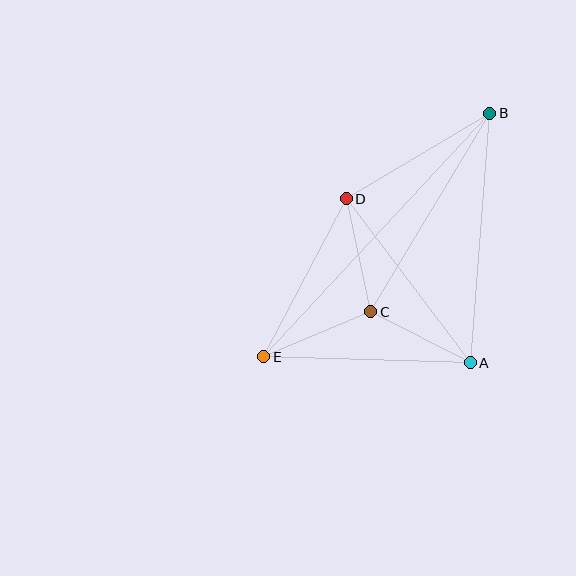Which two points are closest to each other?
Points A and C are closest to each other.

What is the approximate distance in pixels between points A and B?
The distance between A and B is approximately 251 pixels.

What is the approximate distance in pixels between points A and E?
The distance between A and E is approximately 207 pixels.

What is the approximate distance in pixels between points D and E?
The distance between D and E is approximately 179 pixels.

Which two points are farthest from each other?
Points B and E are farthest from each other.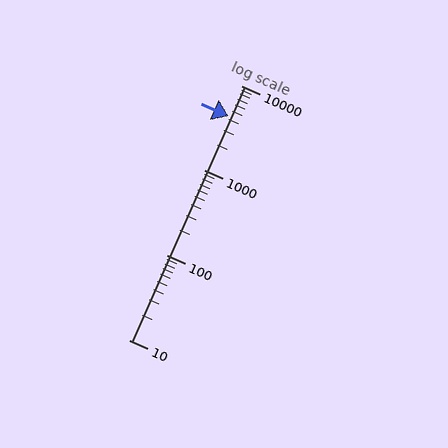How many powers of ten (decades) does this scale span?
The scale spans 3 decades, from 10 to 10000.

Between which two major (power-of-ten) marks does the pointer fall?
The pointer is between 1000 and 10000.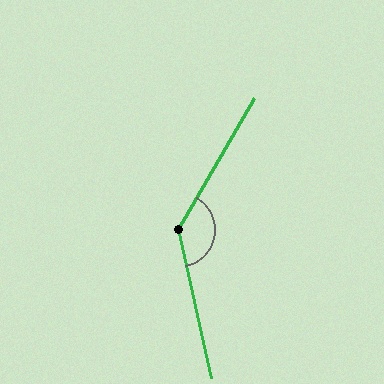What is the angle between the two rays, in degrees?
Approximately 137 degrees.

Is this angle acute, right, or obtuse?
It is obtuse.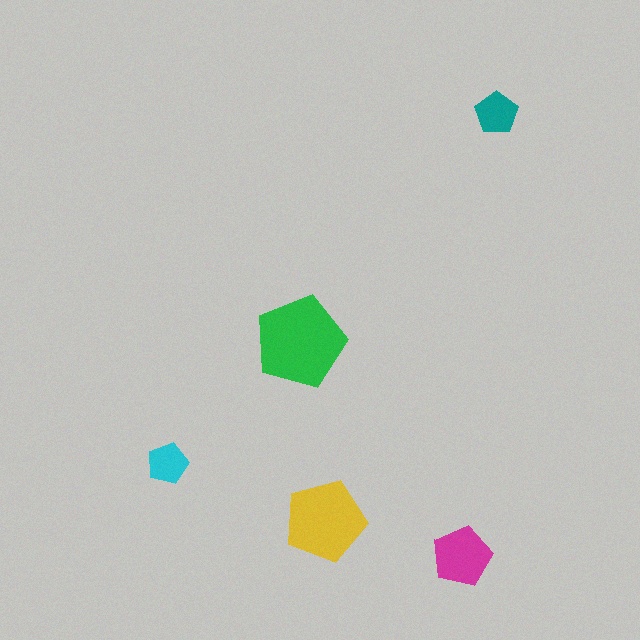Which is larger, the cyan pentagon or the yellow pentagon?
The yellow one.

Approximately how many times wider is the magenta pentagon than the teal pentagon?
About 1.5 times wider.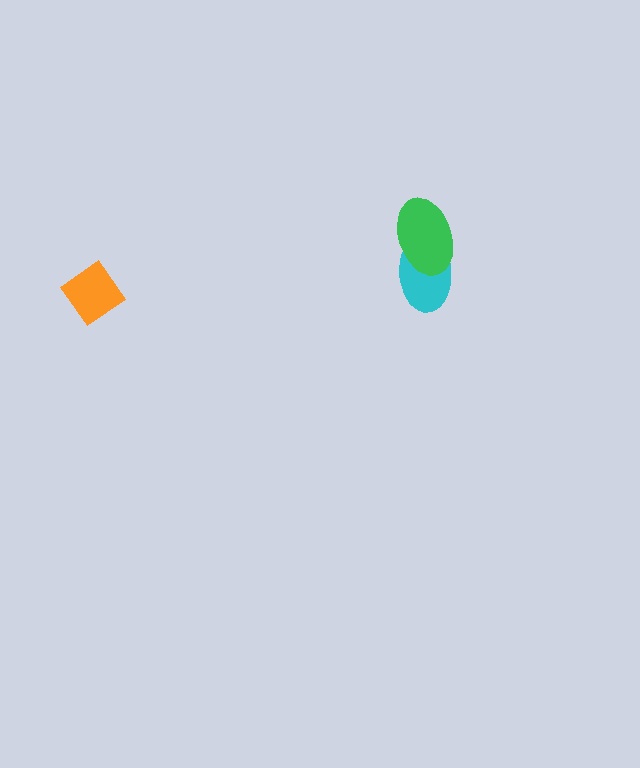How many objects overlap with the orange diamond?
0 objects overlap with the orange diamond.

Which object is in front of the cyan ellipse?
The green ellipse is in front of the cyan ellipse.